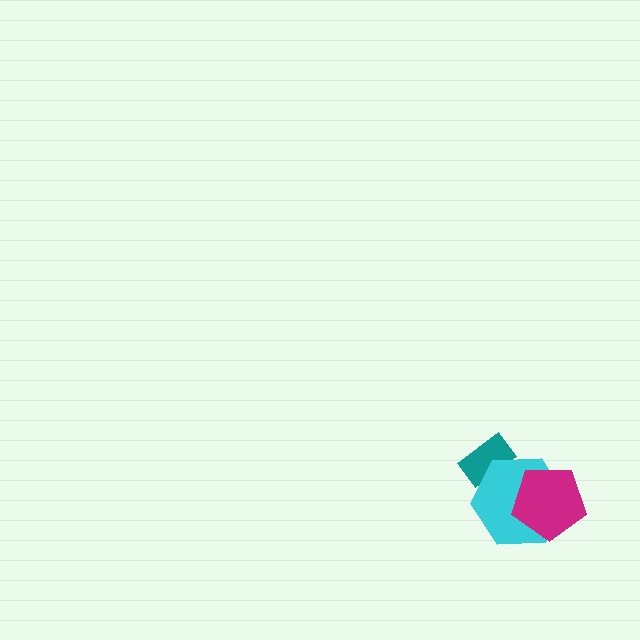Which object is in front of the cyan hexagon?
The magenta pentagon is in front of the cyan hexagon.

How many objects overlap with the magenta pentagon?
1 object overlaps with the magenta pentagon.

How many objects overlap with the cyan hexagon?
2 objects overlap with the cyan hexagon.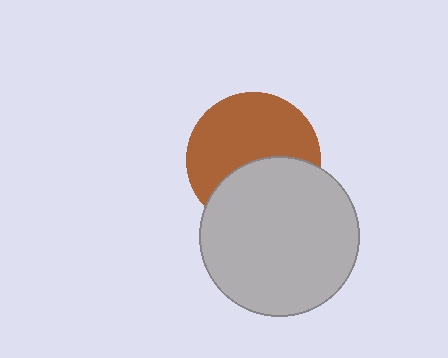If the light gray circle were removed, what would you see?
You would see the complete brown circle.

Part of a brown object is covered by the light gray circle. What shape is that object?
It is a circle.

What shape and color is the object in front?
The object in front is a light gray circle.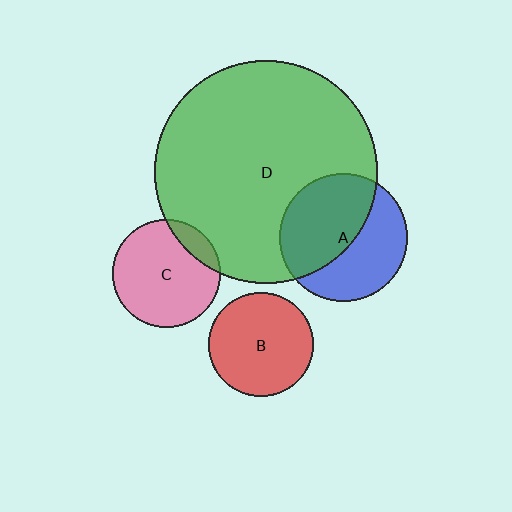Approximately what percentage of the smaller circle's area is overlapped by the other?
Approximately 55%.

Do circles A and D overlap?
Yes.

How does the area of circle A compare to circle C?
Approximately 1.4 times.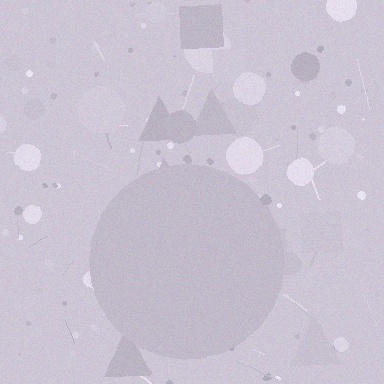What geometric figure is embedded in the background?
A circle is embedded in the background.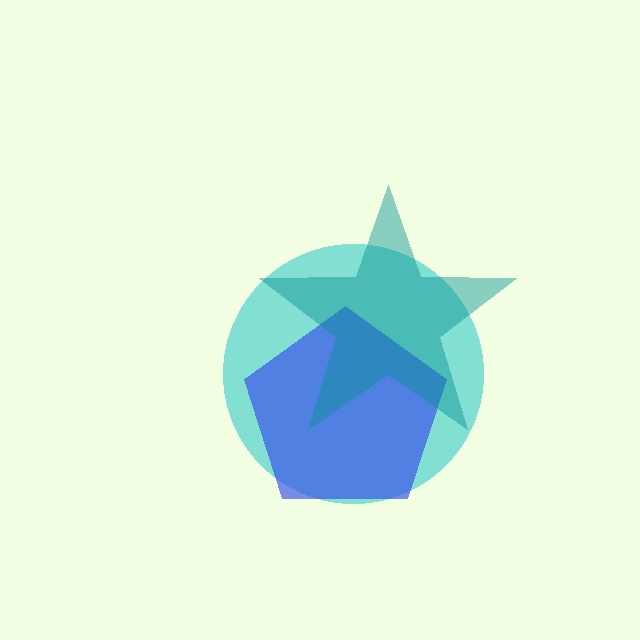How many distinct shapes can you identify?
There are 3 distinct shapes: a cyan circle, a blue pentagon, a teal star.